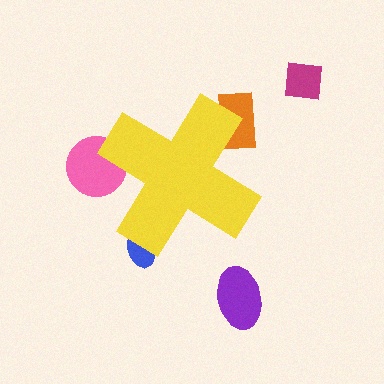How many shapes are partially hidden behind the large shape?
3 shapes are partially hidden.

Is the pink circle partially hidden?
Yes, the pink circle is partially hidden behind the yellow cross.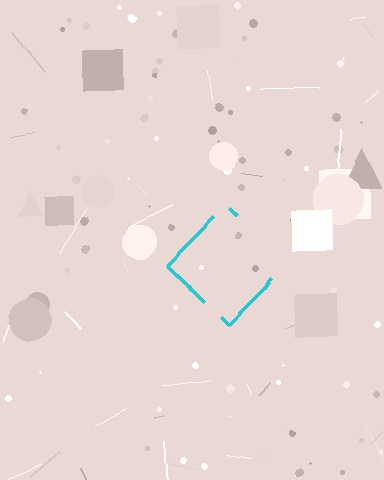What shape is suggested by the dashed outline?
The dashed outline suggests a diamond.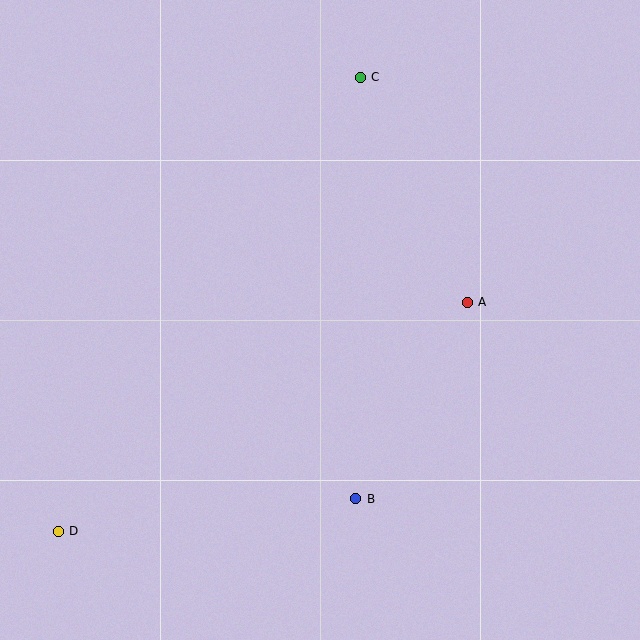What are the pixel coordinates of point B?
Point B is at (356, 499).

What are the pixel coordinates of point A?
Point A is at (467, 302).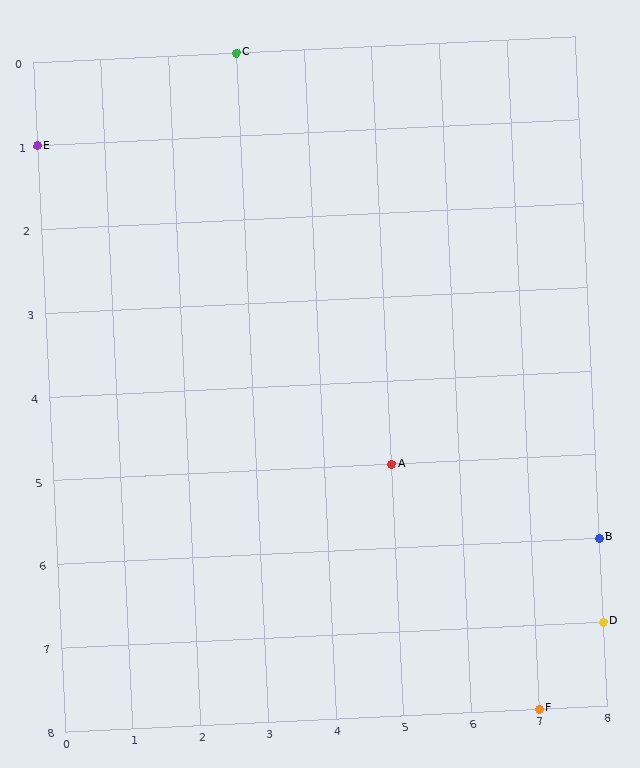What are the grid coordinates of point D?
Point D is at grid coordinates (8, 7).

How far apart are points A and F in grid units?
Points A and F are 2 columns and 3 rows apart (about 3.6 grid units diagonally).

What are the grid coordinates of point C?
Point C is at grid coordinates (3, 0).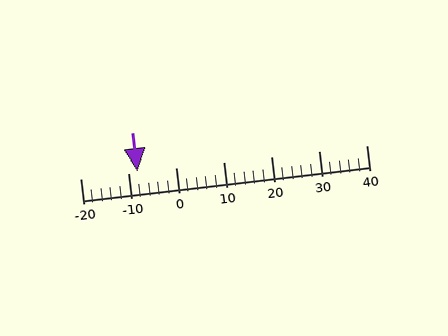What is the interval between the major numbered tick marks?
The major tick marks are spaced 10 units apart.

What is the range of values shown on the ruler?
The ruler shows values from -20 to 40.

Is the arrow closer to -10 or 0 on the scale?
The arrow is closer to -10.